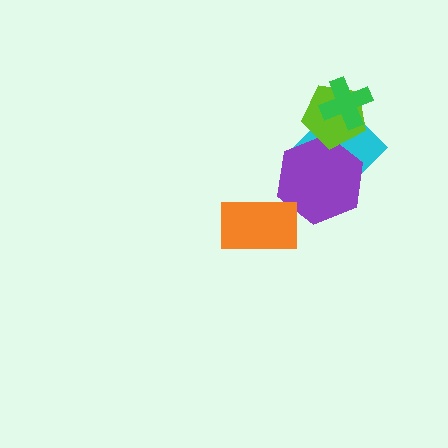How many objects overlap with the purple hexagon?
2 objects overlap with the purple hexagon.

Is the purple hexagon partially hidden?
Yes, it is partially covered by another shape.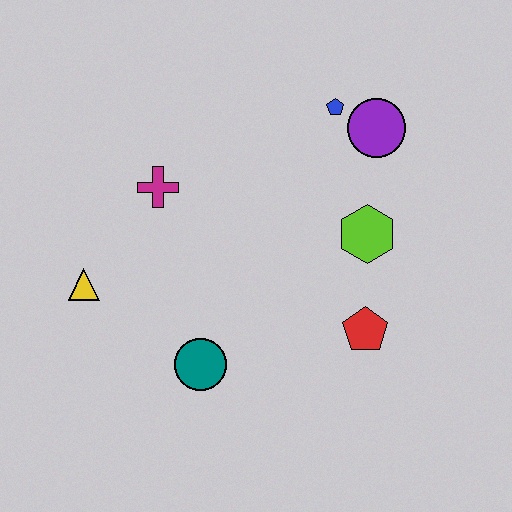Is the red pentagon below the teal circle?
No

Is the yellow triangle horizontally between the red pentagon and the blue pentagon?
No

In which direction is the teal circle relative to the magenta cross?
The teal circle is below the magenta cross.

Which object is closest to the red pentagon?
The lime hexagon is closest to the red pentagon.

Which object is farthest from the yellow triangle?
The purple circle is farthest from the yellow triangle.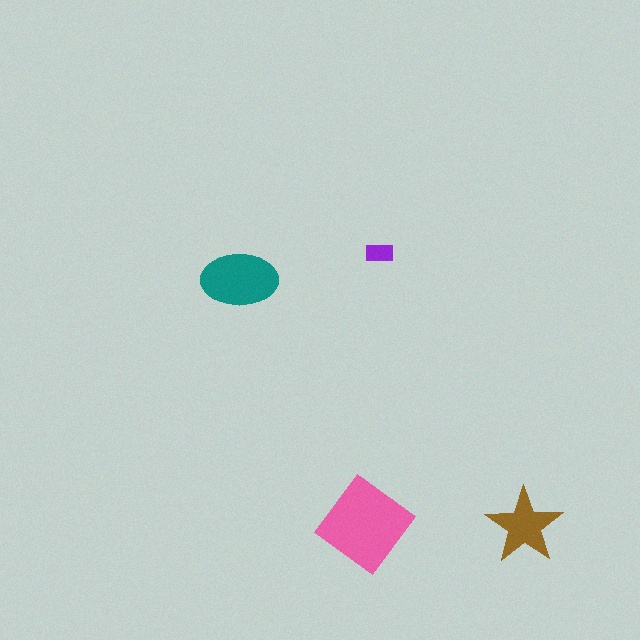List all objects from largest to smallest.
The pink diamond, the teal ellipse, the brown star, the purple rectangle.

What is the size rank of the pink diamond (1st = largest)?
1st.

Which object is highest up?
The purple rectangle is topmost.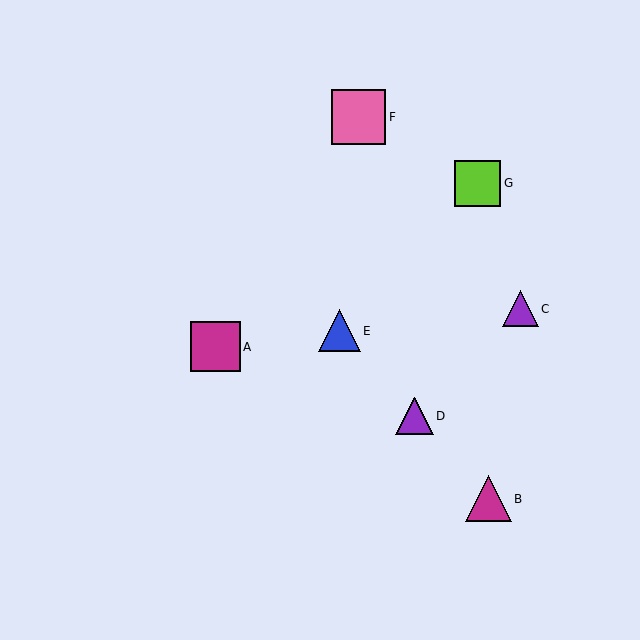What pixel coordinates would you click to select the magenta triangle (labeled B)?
Click at (488, 499) to select the magenta triangle B.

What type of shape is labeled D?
Shape D is a purple triangle.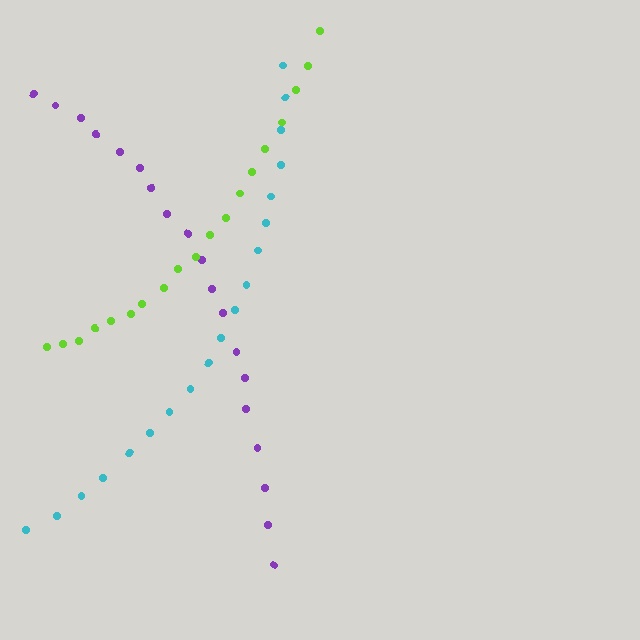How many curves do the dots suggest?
There are 3 distinct paths.